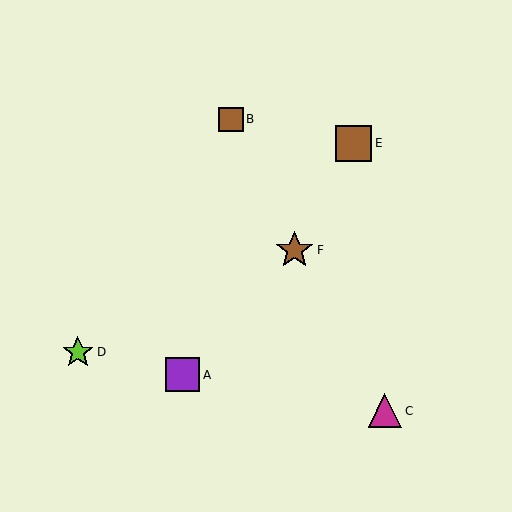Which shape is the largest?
The brown star (labeled F) is the largest.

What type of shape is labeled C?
Shape C is a magenta triangle.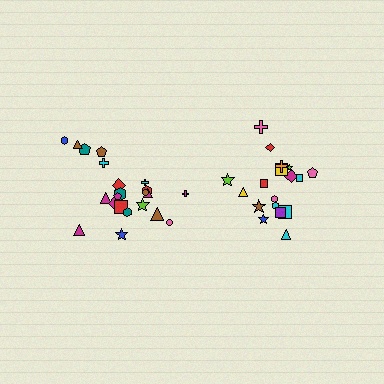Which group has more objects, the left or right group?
The left group.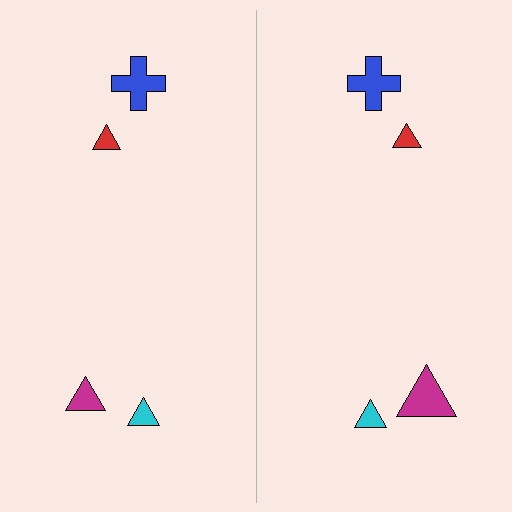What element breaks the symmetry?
The magenta triangle on the right side has a different size than its mirror counterpart.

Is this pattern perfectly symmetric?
No, the pattern is not perfectly symmetric. The magenta triangle on the right side has a different size than its mirror counterpart.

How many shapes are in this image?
There are 8 shapes in this image.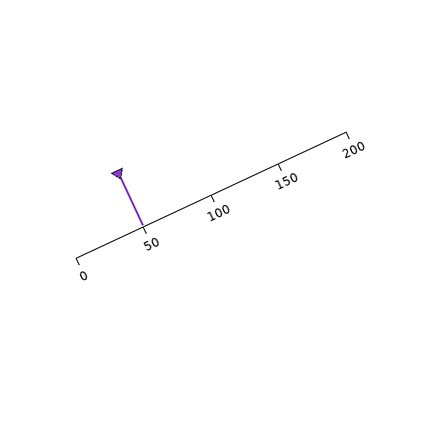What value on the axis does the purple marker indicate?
The marker indicates approximately 50.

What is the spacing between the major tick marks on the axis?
The major ticks are spaced 50 apart.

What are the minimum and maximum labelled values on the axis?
The axis runs from 0 to 200.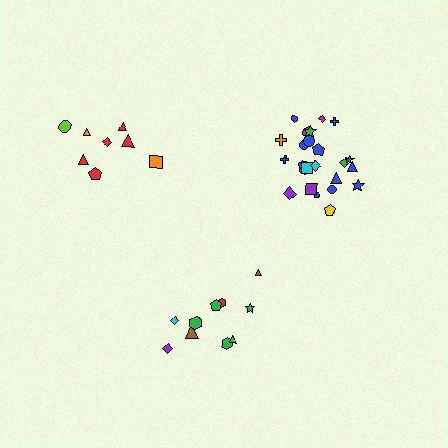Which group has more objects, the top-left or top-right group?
The top-right group.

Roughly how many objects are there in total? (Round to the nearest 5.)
Roughly 45 objects in total.